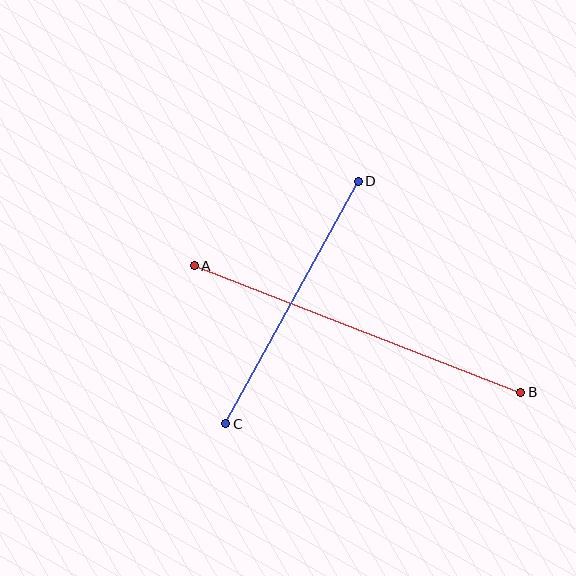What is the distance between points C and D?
The distance is approximately 276 pixels.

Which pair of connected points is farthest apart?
Points A and B are farthest apart.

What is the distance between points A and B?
The distance is approximately 350 pixels.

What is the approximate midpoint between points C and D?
The midpoint is at approximately (292, 302) pixels.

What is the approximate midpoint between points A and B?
The midpoint is at approximately (358, 329) pixels.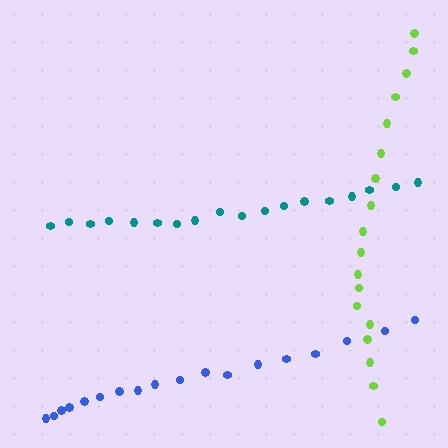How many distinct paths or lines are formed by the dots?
There are 3 distinct paths.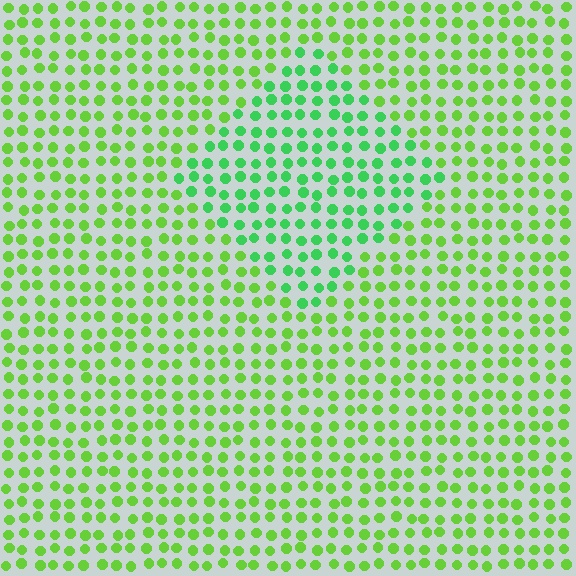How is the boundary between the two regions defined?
The boundary is defined purely by a slight shift in hue (about 30 degrees). Spacing, size, and orientation are identical on both sides.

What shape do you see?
I see a diamond.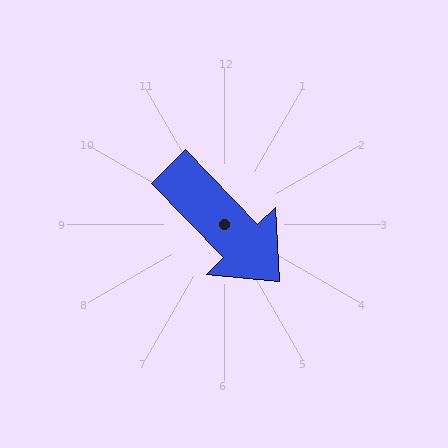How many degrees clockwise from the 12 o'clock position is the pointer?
Approximately 136 degrees.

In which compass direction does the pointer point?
Southeast.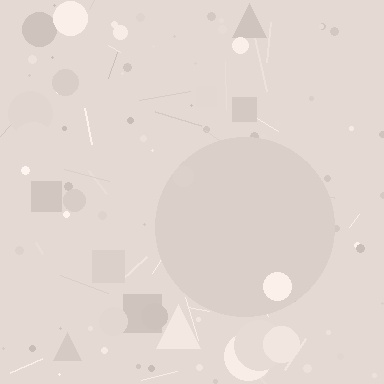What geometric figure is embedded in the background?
A circle is embedded in the background.